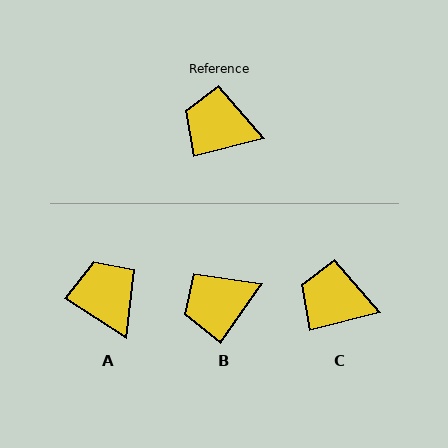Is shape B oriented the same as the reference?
No, it is off by about 41 degrees.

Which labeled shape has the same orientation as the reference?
C.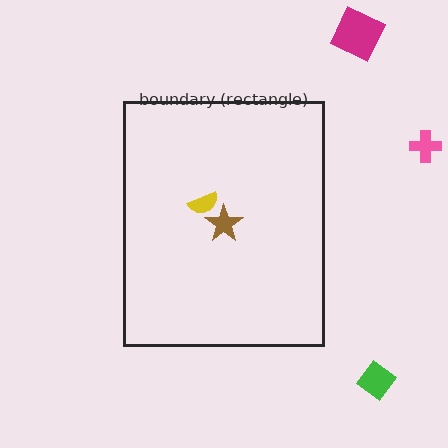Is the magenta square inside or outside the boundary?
Outside.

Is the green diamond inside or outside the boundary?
Outside.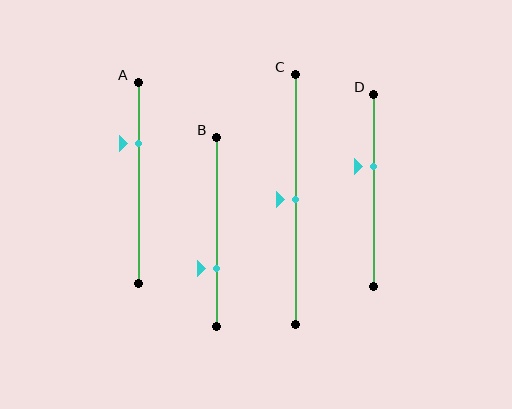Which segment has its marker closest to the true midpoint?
Segment C has its marker closest to the true midpoint.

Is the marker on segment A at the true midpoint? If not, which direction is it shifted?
No, the marker on segment A is shifted upward by about 19% of the segment length.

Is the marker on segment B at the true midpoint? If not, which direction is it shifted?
No, the marker on segment B is shifted downward by about 20% of the segment length.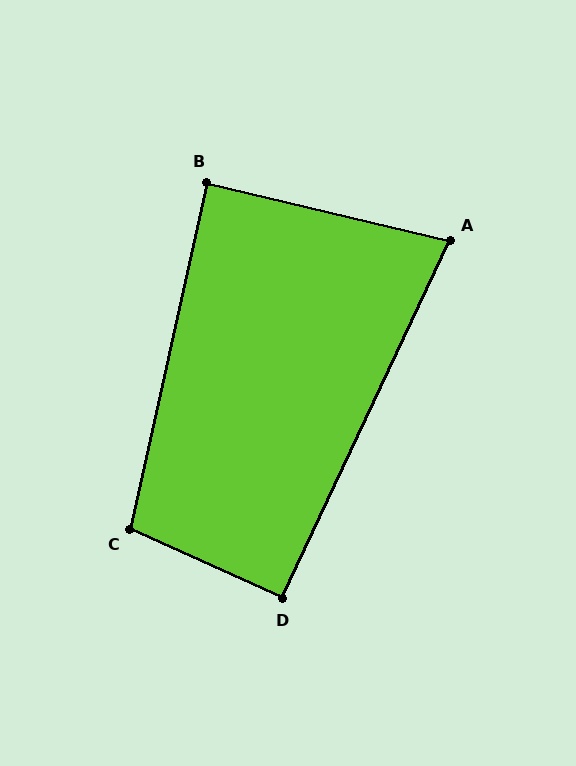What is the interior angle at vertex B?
Approximately 89 degrees (approximately right).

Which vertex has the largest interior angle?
C, at approximately 102 degrees.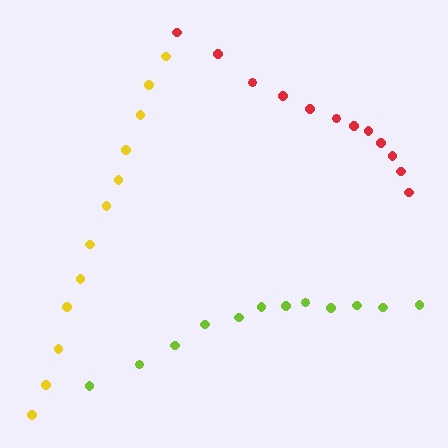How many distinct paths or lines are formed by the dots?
There are 3 distinct paths.